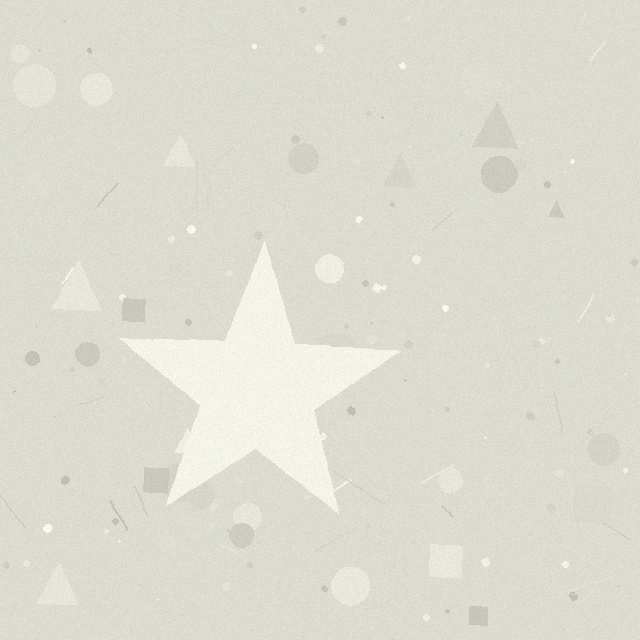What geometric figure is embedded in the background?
A star is embedded in the background.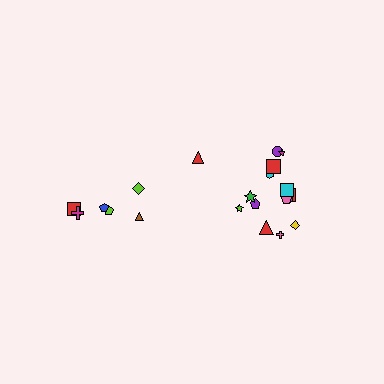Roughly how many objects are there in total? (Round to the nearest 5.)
Roughly 20 objects in total.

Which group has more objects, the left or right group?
The right group.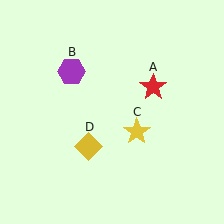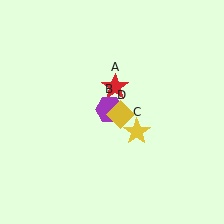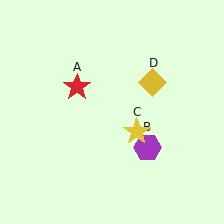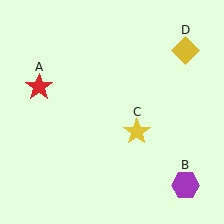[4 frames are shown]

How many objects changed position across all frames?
3 objects changed position: red star (object A), purple hexagon (object B), yellow diamond (object D).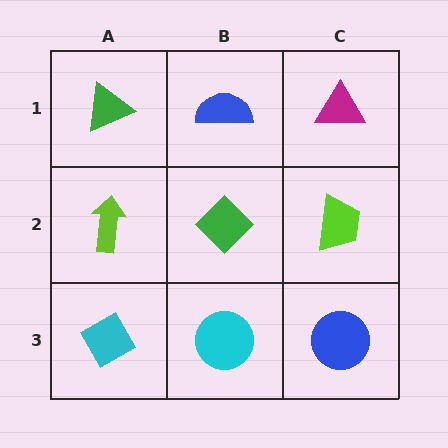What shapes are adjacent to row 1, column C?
A lime trapezoid (row 2, column C), a blue semicircle (row 1, column B).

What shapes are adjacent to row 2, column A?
A green triangle (row 1, column A), a cyan diamond (row 3, column A), a green diamond (row 2, column B).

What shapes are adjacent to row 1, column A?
A lime arrow (row 2, column A), a blue semicircle (row 1, column B).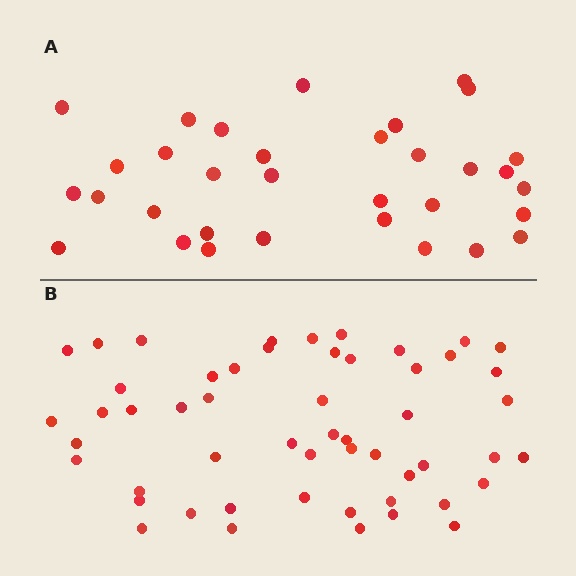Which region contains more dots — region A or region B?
Region B (the bottom region) has more dots.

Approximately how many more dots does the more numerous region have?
Region B has approximately 20 more dots than region A.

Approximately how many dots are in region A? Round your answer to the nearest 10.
About 30 dots. (The exact count is 33, which rounds to 30.)